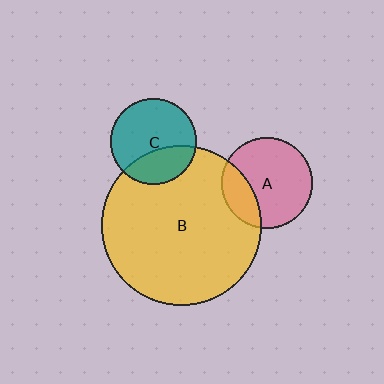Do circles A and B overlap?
Yes.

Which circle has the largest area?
Circle B (yellow).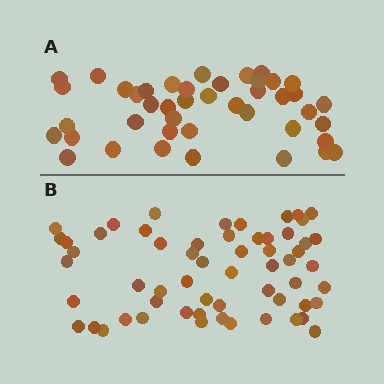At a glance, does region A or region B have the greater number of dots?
Region B (the bottom region) has more dots.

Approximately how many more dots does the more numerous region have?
Region B has approximately 15 more dots than region A.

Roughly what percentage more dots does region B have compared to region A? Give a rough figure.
About 35% more.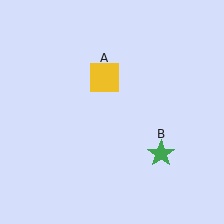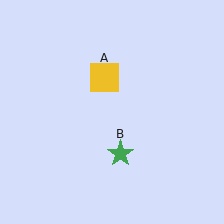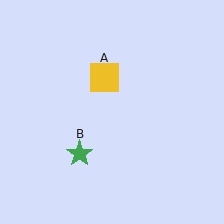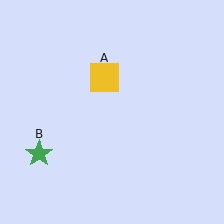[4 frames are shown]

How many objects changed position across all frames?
1 object changed position: green star (object B).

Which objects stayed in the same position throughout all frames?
Yellow square (object A) remained stationary.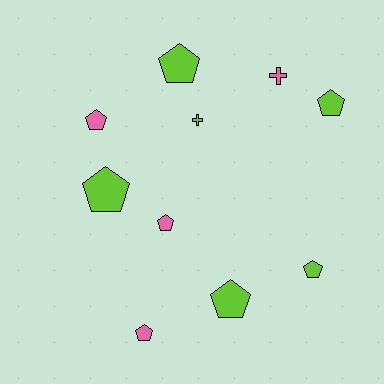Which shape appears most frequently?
Pentagon, with 8 objects.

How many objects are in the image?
There are 10 objects.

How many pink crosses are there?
There is 1 pink cross.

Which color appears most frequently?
Lime, with 6 objects.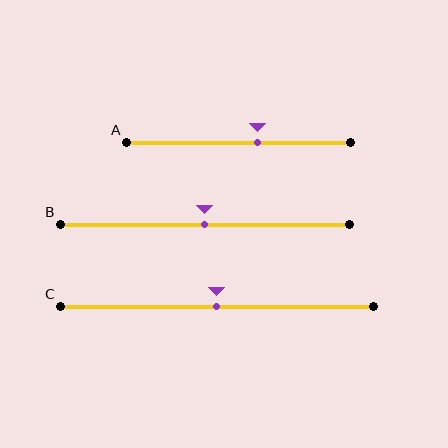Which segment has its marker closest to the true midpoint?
Segment B has its marker closest to the true midpoint.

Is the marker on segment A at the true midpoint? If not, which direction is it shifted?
No, the marker on segment A is shifted to the right by about 9% of the segment length.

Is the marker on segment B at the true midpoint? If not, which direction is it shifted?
Yes, the marker on segment B is at the true midpoint.